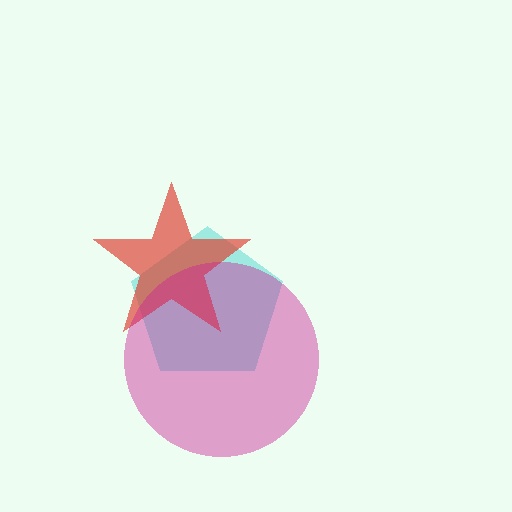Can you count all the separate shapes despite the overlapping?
Yes, there are 3 separate shapes.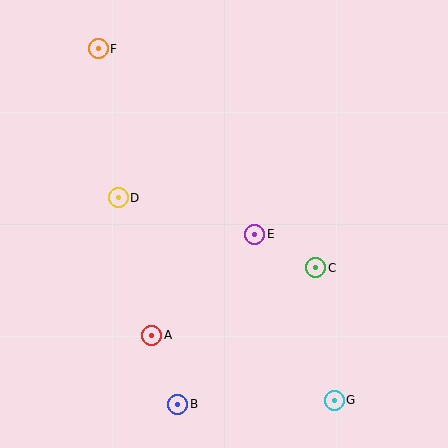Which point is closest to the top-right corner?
Point C is closest to the top-right corner.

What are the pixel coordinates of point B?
Point B is at (178, 404).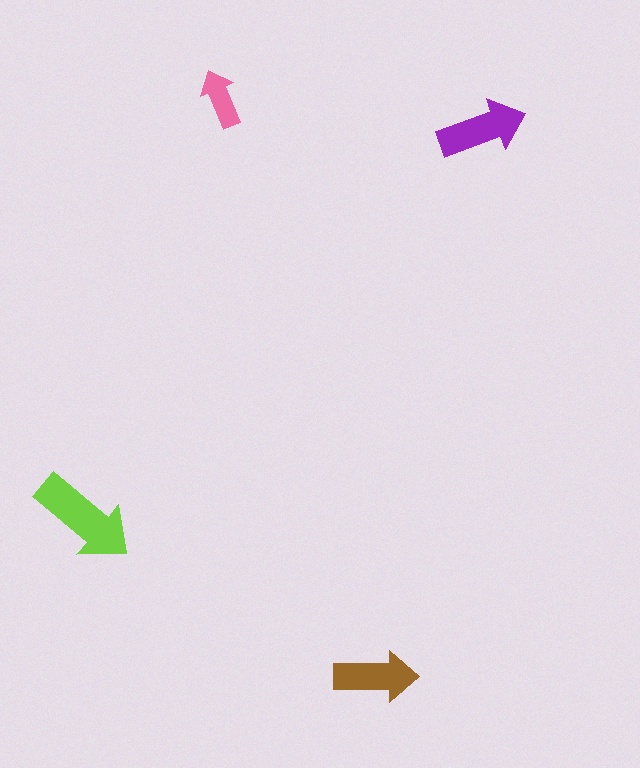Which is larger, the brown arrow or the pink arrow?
The brown one.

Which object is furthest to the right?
The purple arrow is rightmost.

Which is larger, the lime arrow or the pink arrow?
The lime one.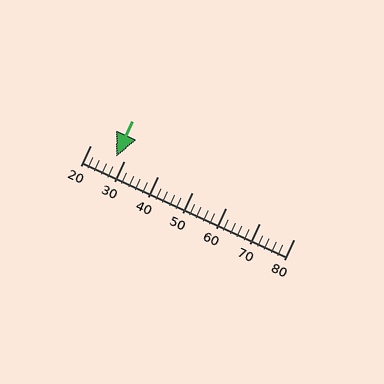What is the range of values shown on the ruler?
The ruler shows values from 20 to 80.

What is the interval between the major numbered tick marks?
The major tick marks are spaced 10 units apart.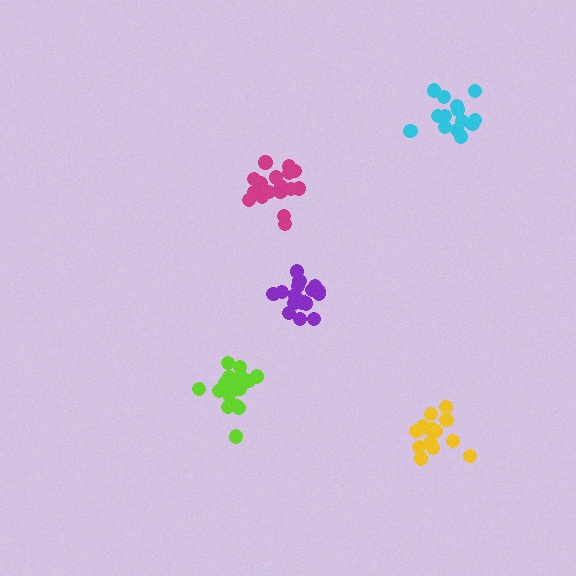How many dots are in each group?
Group 1: 19 dots, Group 2: 14 dots, Group 3: 13 dots, Group 4: 19 dots, Group 5: 18 dots (83 total).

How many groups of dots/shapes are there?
There are 5 groups.